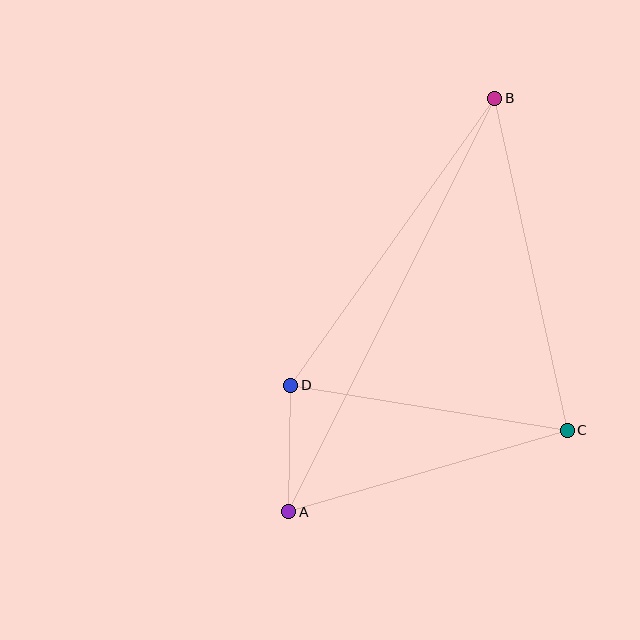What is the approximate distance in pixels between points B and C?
The distance between B and C is approximately 340 pixels.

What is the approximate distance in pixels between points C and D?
The distance between C and D is approximately 280 pixels.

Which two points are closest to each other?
Points A and D are closest to each other.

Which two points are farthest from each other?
Points A and B are farthest from each other.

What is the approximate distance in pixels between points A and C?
The distance between A and C is approximately 290 pixels.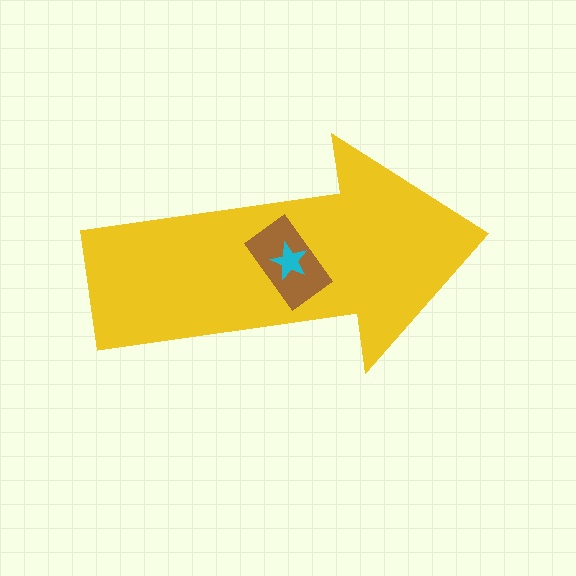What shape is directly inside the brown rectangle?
The cyan star.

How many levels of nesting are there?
3.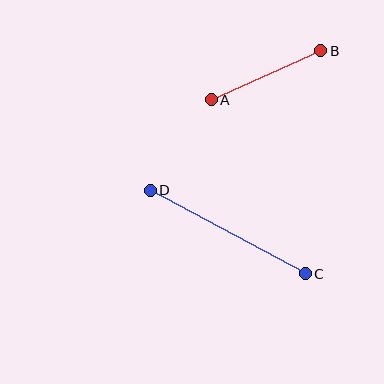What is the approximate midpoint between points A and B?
The midpoint is at approximately (266, 75) pixels.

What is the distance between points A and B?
The distance is approximately 120 pixels.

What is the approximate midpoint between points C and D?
The midpoint is at approximately (228, 232) pixels.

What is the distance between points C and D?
The distance is approximately 176 pixels.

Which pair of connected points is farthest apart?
Points C and D are farthest apart.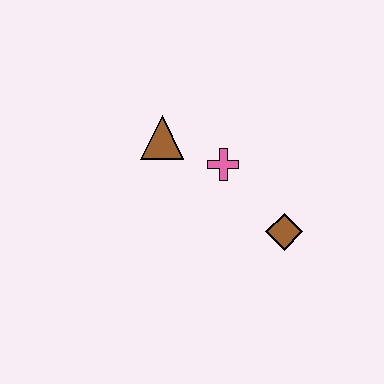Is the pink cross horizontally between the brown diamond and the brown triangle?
Yes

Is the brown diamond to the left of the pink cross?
No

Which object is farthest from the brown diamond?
The brown triangle is farthest from the brown diamond.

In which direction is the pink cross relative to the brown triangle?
The pink cross is to the right of the brown triangle.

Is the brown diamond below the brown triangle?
Yes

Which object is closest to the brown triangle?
The pink cross is closest to the brown triangle.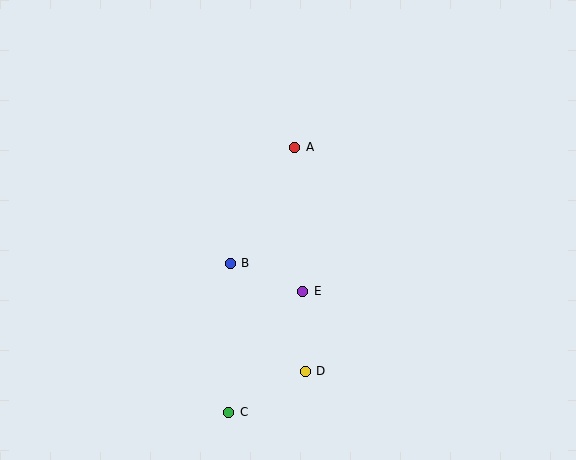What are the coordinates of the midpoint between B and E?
The midpoint between B and E is at (266, 277).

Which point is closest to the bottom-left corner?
Point C is closest to the bottom-left corner.